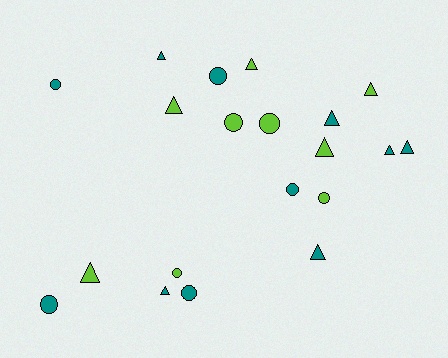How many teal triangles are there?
There are 6 teal triangles.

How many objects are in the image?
There are 20 objects.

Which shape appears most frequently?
Triangle, with 11 objects.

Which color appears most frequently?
Teal, with 11 objects.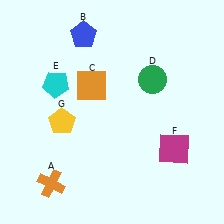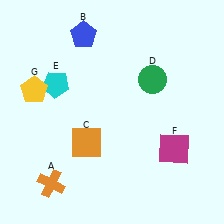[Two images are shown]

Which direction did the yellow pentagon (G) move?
The yellow pentagon (G) moved up.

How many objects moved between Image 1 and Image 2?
2 objects moved between the two images.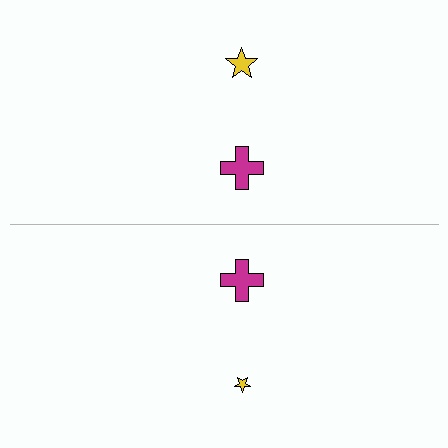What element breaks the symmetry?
The yellow star on the bottom side has a different size than its mirror counterpart.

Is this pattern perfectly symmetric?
No, the pattern is not perfectly symmetric. The yellow star on the bottom side has a different size than its mirror counterpart.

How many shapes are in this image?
There are 4 shapes in this image.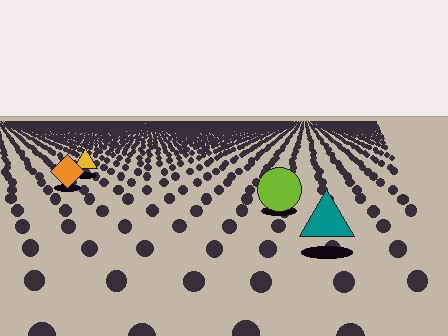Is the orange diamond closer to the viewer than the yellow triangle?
Yes. The orange diamond is closer — you can tell from the texture gradient: the ground texture is coarser near it.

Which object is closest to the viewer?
The teal triangle is closest. The texture marks near it are larger and more spread out.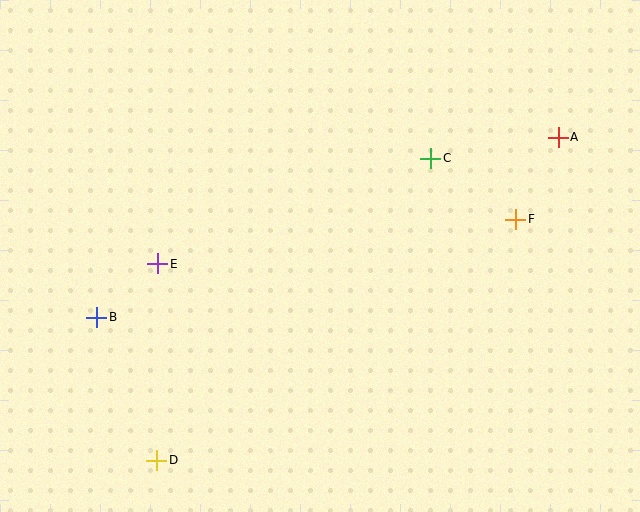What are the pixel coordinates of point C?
Point C is at (431, 158).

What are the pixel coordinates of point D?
Point D is at (157, 460).